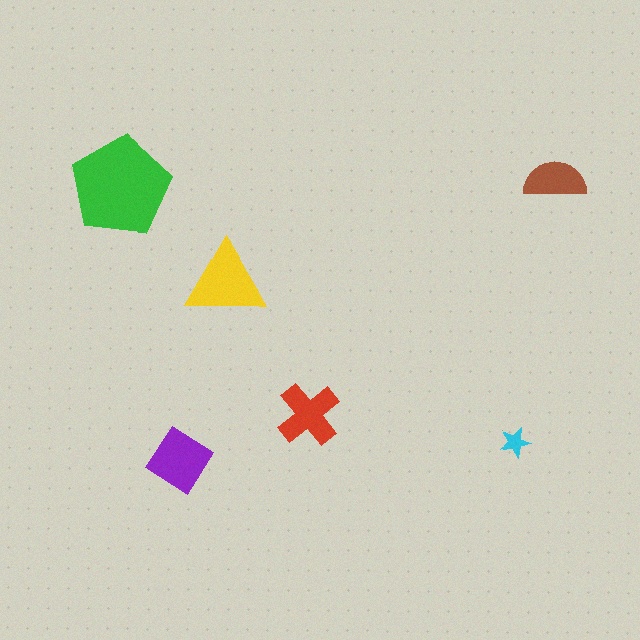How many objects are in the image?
There are 6 objects in the image.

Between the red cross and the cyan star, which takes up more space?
The red cross.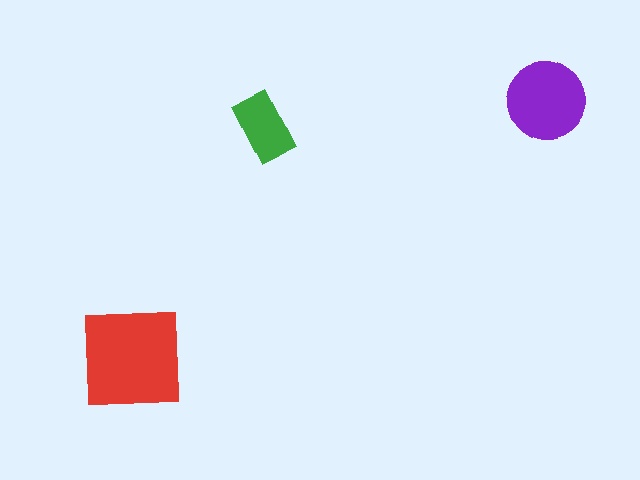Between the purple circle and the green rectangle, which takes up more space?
The purple circle.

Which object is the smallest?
The green rectangle.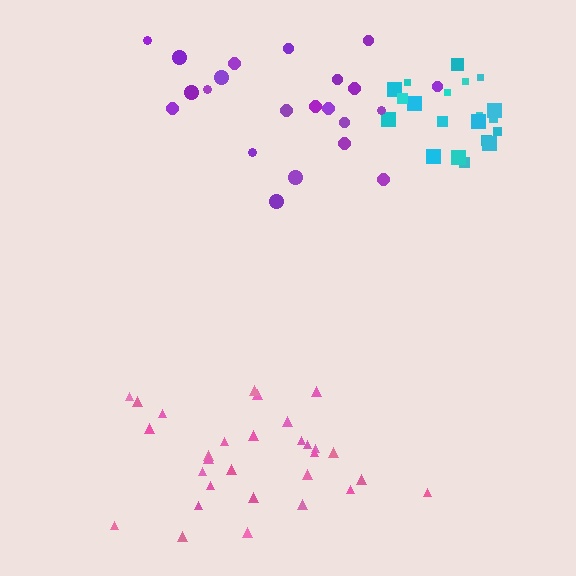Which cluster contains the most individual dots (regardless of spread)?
Pink (30).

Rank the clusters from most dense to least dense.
cyan, pink, purple.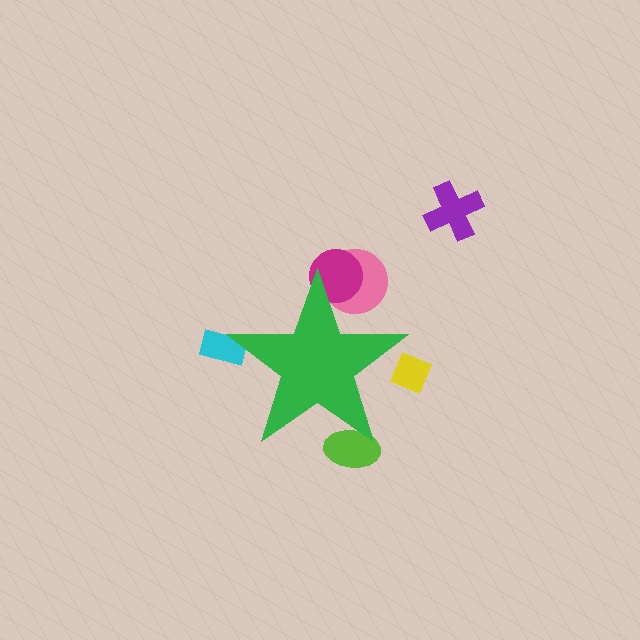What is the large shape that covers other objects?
A green star.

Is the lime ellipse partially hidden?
Yes, the lime ellipse is partially hidden behind the green star.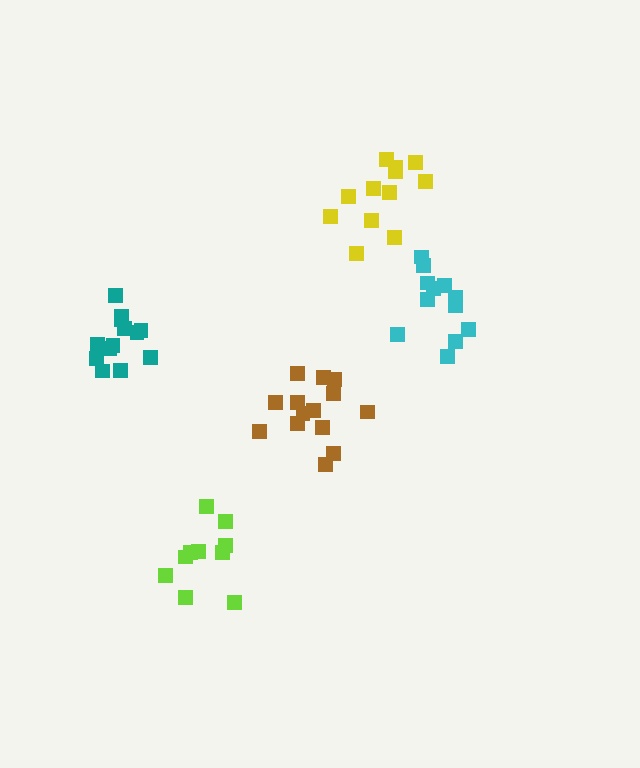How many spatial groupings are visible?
There are 5 spatial groupings.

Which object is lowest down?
The lime cluster is bottommost.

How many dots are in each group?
Group 1: 13 dots, Group 2: 13 dots, Group 3: 10 dots, Group 4: 14 dots, Group 5: 12 dots (62 total).